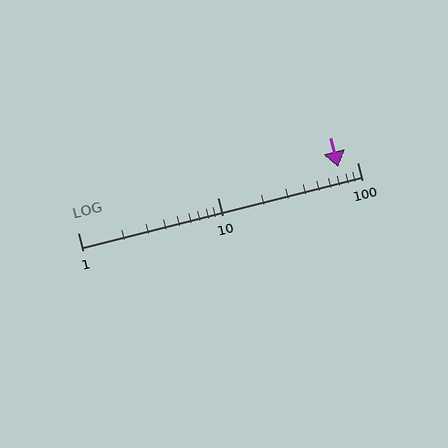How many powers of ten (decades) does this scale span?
The scale spans 2 decades, from 1 to 100.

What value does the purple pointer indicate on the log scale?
The pointer indicates approximately 73.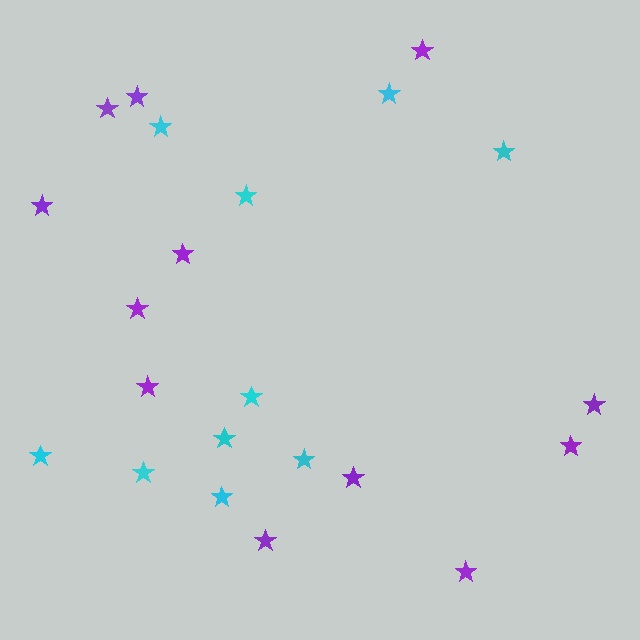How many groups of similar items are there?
There are 2 groups: one group of cyan stars (10) and one group of purple stars (12).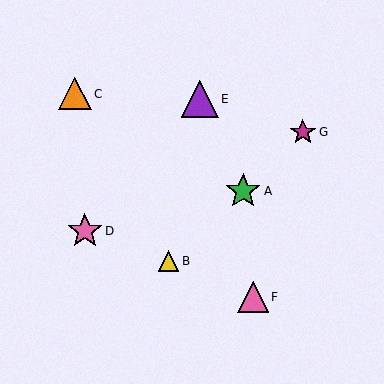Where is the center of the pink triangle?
The center of the pink triangle is at (253, 297).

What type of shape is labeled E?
Shape E is a purple triangle.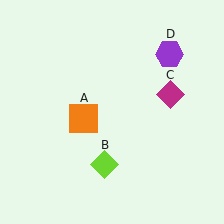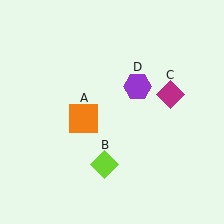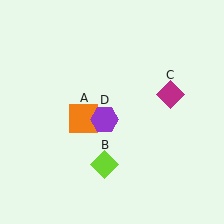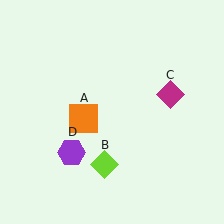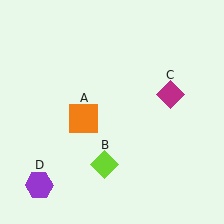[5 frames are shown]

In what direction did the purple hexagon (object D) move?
The purple hexagon (object D) moved down and to the left.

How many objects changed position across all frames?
1 object changed position: purple hexagon (object D).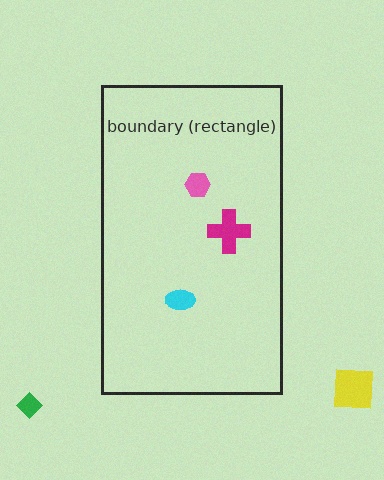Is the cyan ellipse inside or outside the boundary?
Inside.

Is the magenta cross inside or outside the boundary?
Inside.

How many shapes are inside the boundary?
3 inside, 2 outside.